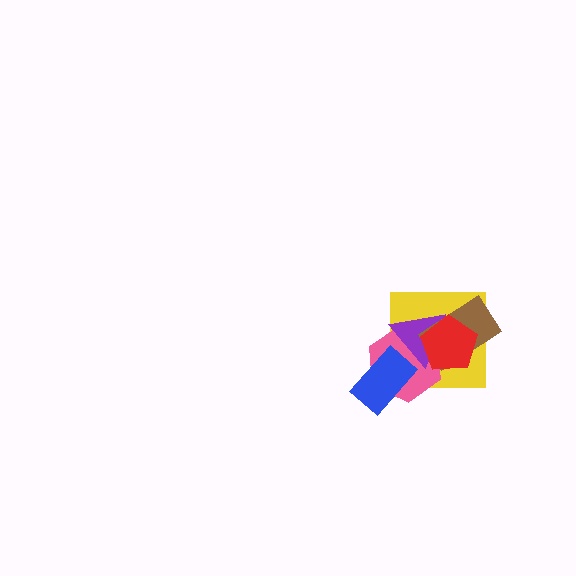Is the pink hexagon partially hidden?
Yes, it is partially covered by another shape.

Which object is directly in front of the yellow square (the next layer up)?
The pink hexagon is directly in front of the yellow square.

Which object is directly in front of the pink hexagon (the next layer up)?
The purple triangle is directly in front of the pink hexagon.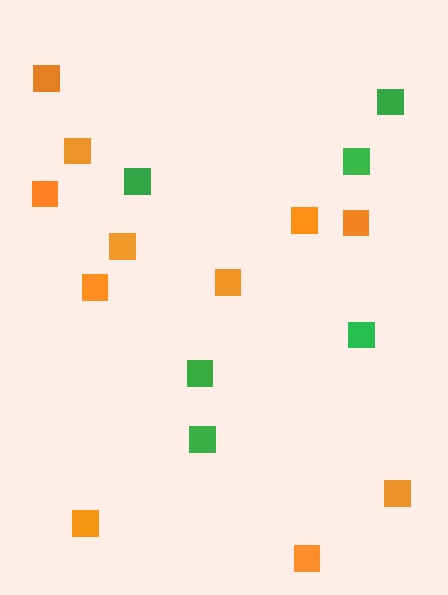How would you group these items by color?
There are 2 groups: one group of orange squares (11) and one group of green squares (6).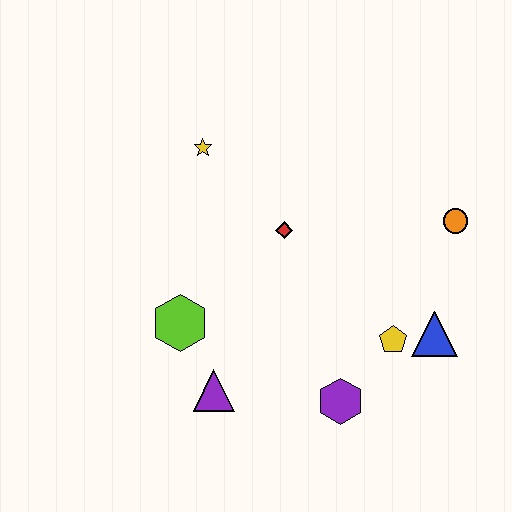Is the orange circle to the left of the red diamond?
No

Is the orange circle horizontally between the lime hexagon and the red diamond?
No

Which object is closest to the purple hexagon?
The yellow pentagon is closest to the purple hexagon.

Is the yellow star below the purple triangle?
No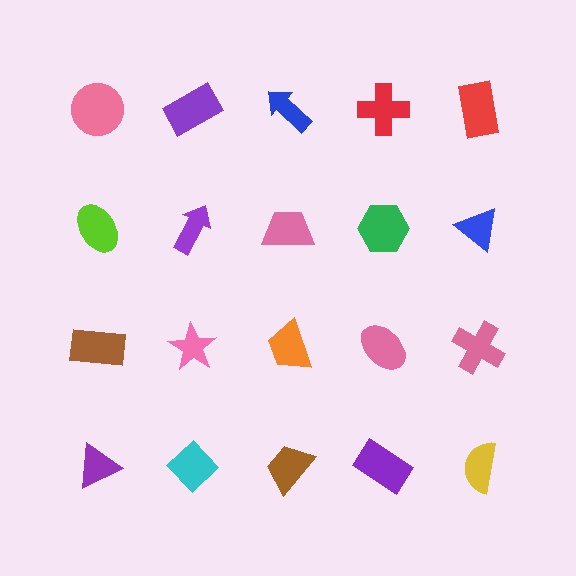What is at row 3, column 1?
A brown rectangle.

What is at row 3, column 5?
A pink cross.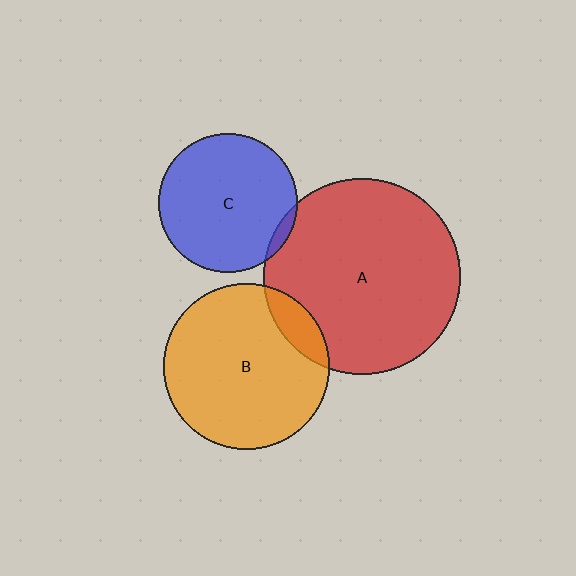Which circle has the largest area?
Circle A (red).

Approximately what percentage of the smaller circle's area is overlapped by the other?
Approximately 5%.